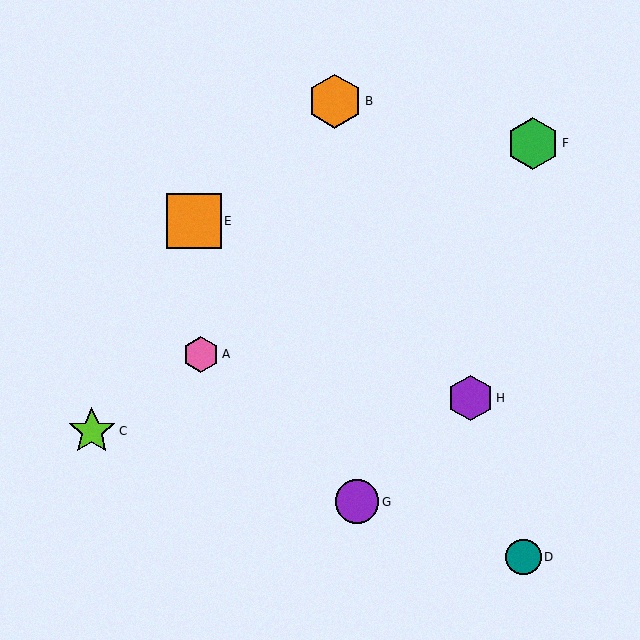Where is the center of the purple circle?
The center of the purple circle is at (357, 502).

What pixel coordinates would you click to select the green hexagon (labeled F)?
Click at (533, 144) to select the green hexagon F.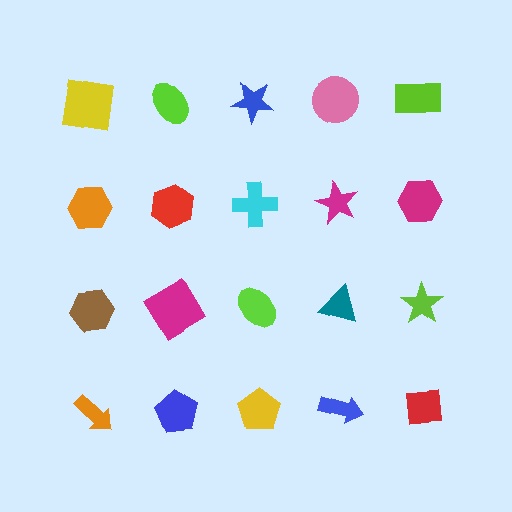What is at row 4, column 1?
An orange arrow.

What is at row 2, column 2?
A red hexagon.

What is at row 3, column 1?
A brown hexagon.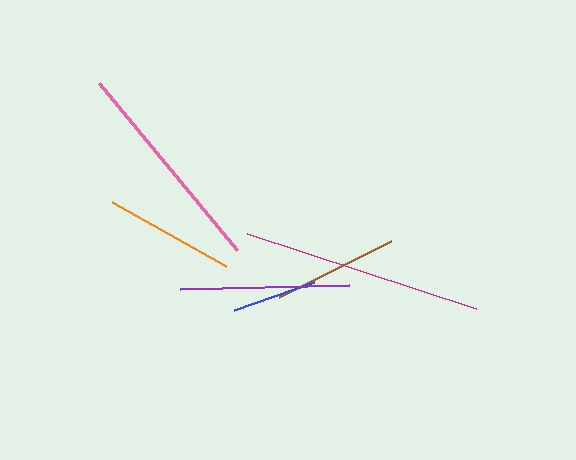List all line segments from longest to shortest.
From longest to shortest: magenta, pink, purple, orange, brown, blue.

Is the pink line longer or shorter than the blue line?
The pink line is longer than the blue line.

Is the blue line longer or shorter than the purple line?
The purple line is longer than the blue line.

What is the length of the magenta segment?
The magenta segment is approximately 241 pixels long.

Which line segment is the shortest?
The blue line is the shortest at approximately 85 pixels.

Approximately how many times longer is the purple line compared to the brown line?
The purple line is approximately 1.4 times the length of the brown line.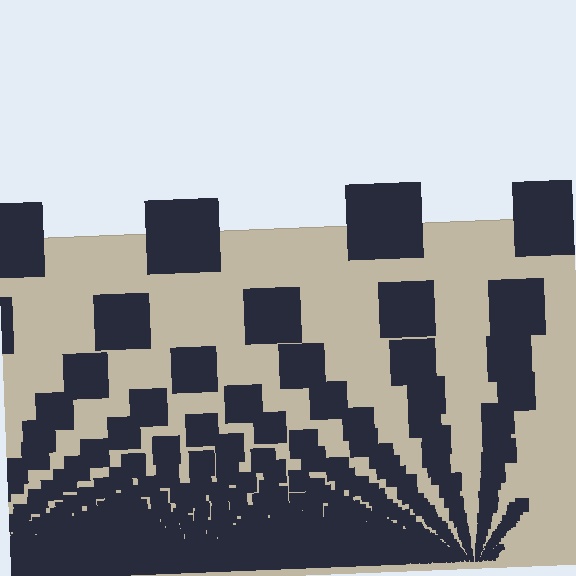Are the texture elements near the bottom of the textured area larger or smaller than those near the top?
Smaller. The gradient is inverted — elements near the bottom are smaller and denser.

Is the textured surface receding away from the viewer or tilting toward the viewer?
The surface appears to tilt toward the viewer. Texture elements get larger and sparser toward the top.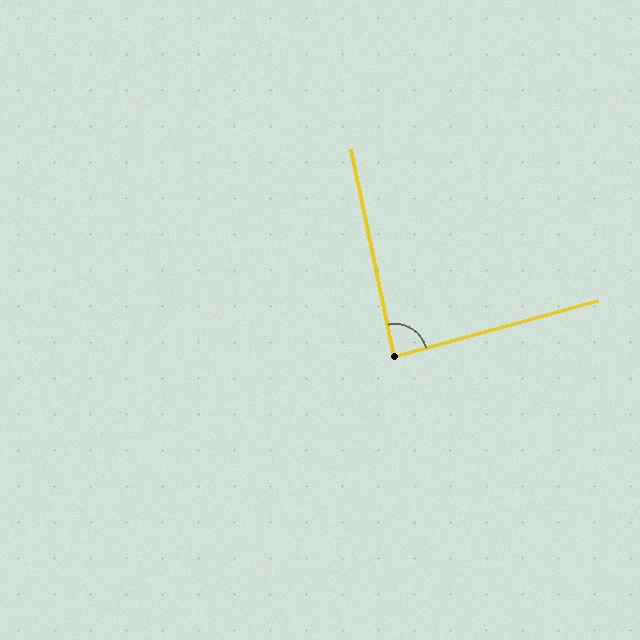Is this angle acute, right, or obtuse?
It is approximately a right angle.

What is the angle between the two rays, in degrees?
Approximately 87 degrees.